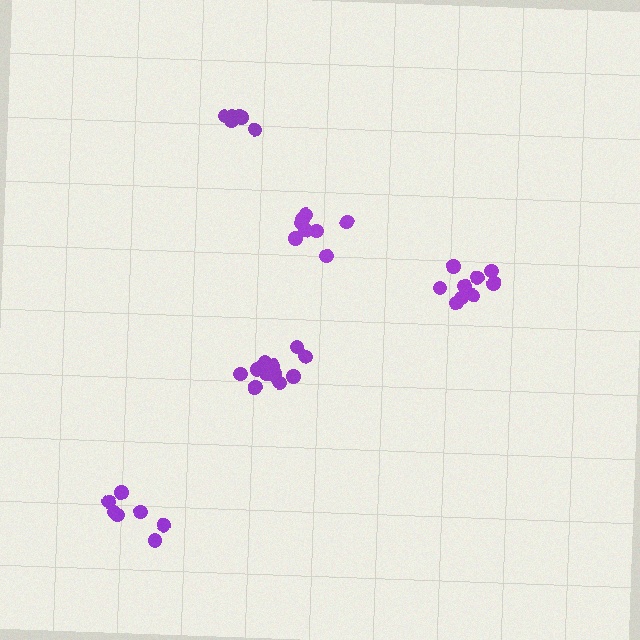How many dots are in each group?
Group 1: 8 dots, Group 2: 12 dots, Group 3: 7 dots, Group 4: 9 dots, Group 5: 6 dots (42 total).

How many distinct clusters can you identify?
There are 5 distinct clusters.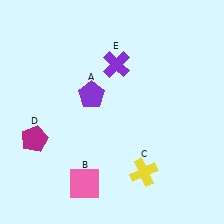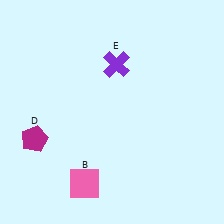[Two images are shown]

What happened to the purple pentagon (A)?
The purple pentagon (A) was removed in Image 2. It was in the top-left area of Image 1.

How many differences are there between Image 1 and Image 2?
There are 2 differences between the two images.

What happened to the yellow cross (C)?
The yellow cross (C) was removed in Image 2. It was in the bottom-right area of Image 1.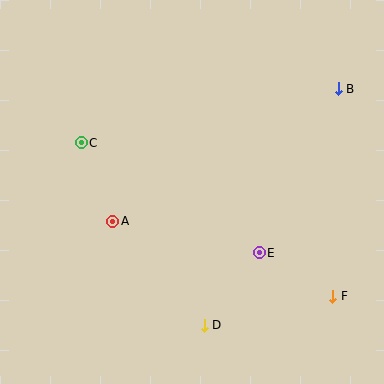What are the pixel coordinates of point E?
Point E is at (259, 253).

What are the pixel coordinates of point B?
Point B is at (338, 89).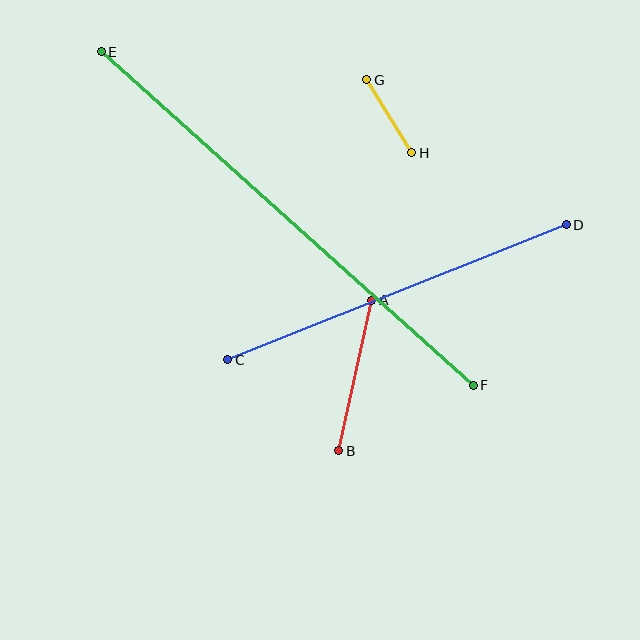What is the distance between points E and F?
The distance is approximately 500 pixels.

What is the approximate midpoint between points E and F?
The midpoint is at approximately (287, 219) pixels.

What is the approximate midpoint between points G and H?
The midpoint is at approximately (389, 116) pixels.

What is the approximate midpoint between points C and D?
The midpoint is at approximately (397, 292) pixels.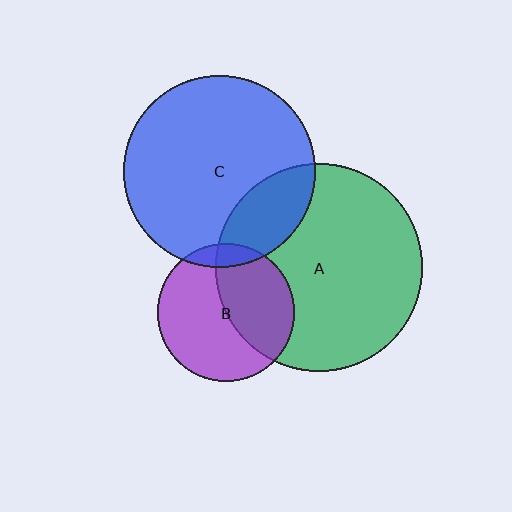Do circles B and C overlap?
Yes.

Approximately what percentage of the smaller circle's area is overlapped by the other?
Approximately 10%.